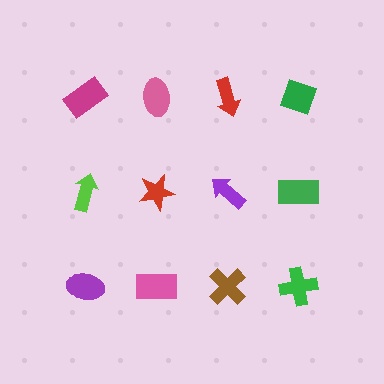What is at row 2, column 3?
A purple arrow.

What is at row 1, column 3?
A red arrow.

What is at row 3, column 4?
A green cross.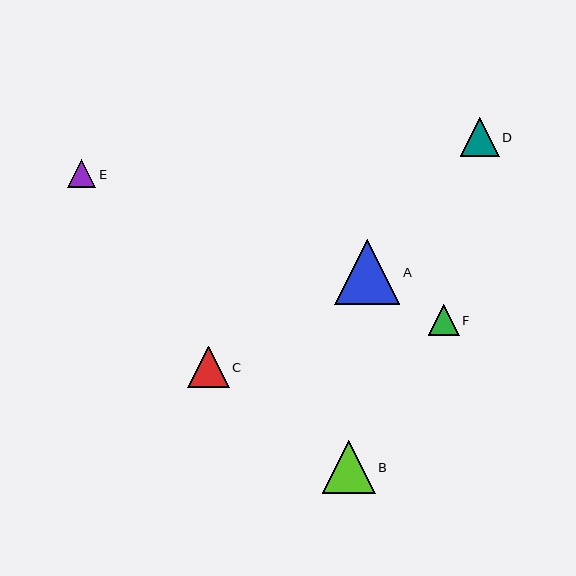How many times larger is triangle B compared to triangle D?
Triangle B is approximately 1.4 times the size of triangle D.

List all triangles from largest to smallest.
From largest to smallest: A, B, C, D, F, E.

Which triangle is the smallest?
Triangle E is the smallest with a size of approximately 28 pixels.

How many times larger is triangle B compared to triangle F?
Triangle B is approximately 1.7 times the size of triangle F.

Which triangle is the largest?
Triangle A is the largest with a size of approximately 65 pixels.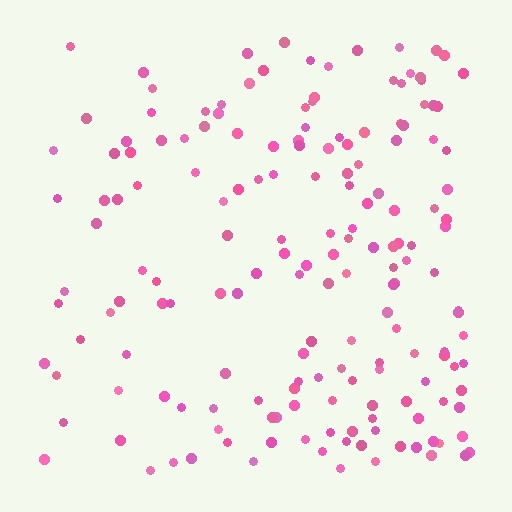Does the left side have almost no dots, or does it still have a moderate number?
Still a moderate number, just noticeably fewer than the right.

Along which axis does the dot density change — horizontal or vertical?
Horizontal.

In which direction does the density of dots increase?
From left to right, with the right side densest.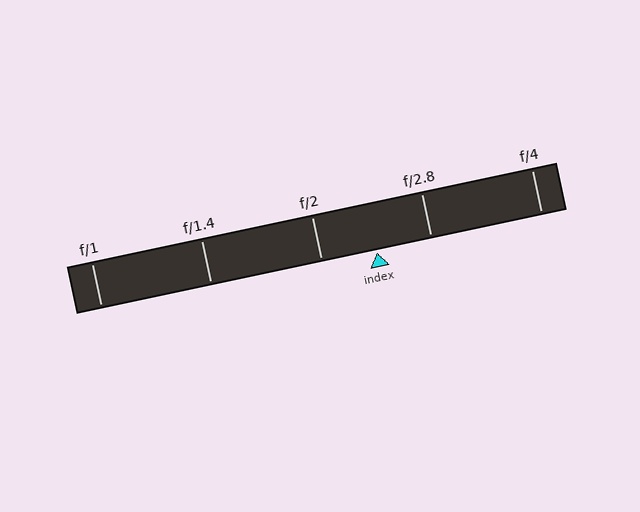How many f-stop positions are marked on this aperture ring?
There are 5 f-stop positions marked.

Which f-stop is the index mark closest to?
The index mark is closest to f/2.8.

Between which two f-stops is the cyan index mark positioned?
The index mark is between f/2 and f/2.8.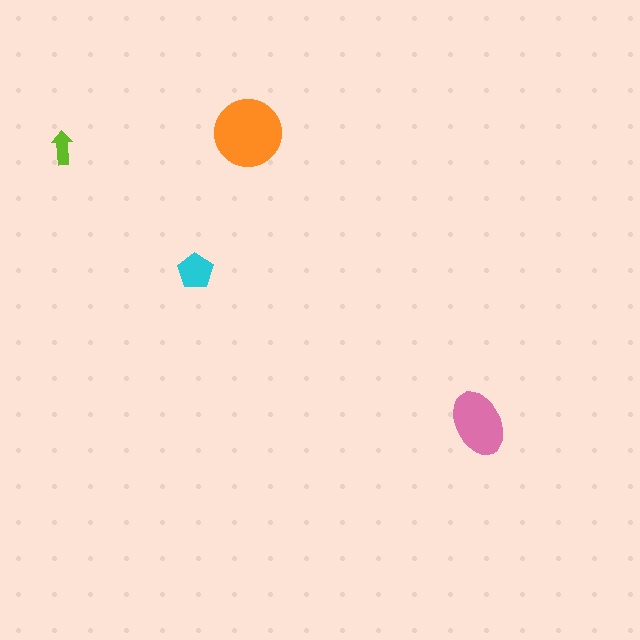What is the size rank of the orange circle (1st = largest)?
1st.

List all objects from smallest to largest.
The lime arrow, the cyan pentagon, the pink ellipse, the orange circle.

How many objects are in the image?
There are 4 objects in the image.